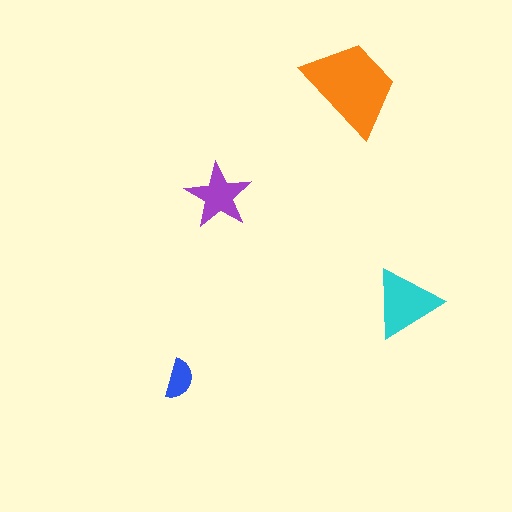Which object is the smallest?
The blue semicircle.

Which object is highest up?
The orange trapezoid is topmost.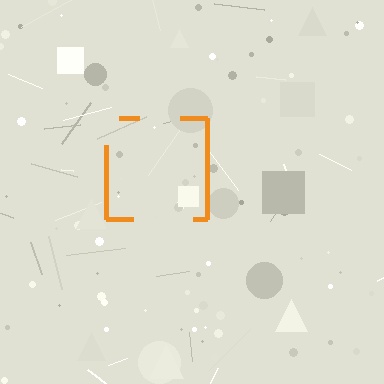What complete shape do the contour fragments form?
The contour fragments form a square.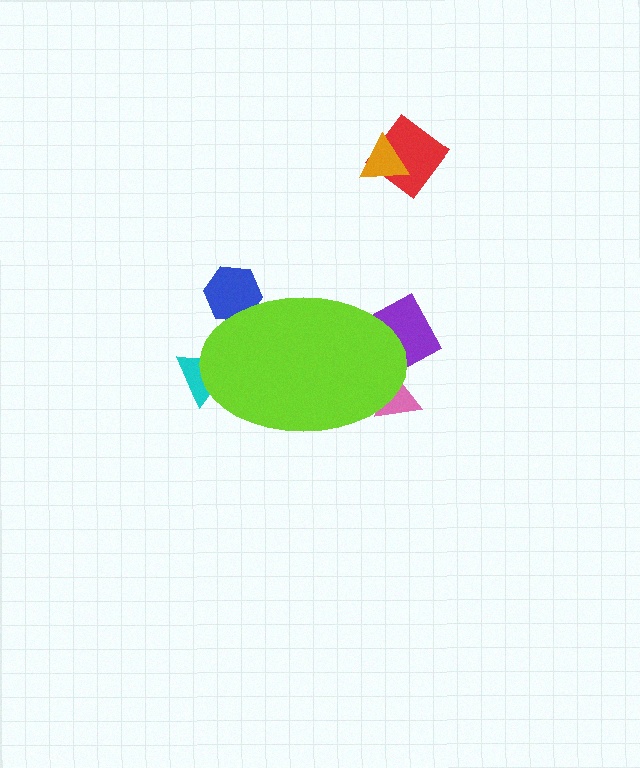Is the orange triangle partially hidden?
No, the orange triangle is fully visible.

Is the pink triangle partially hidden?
Yes, the pink triangle is partially hidden behind the lime ellipse.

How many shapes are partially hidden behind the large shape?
4 shapes are partially hidden.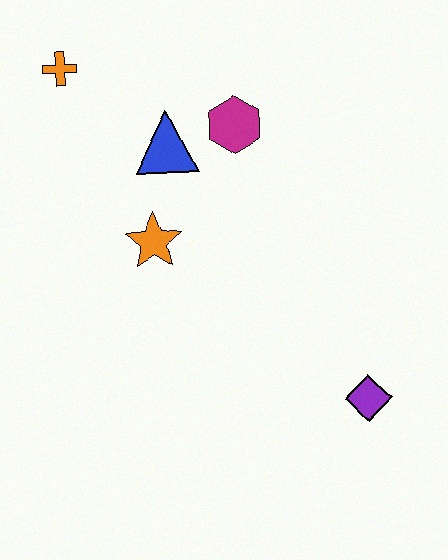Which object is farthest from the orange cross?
The purple diamond is farthest from the orange cross.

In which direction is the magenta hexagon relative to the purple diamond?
The magenta hexagon is above the purple diamond.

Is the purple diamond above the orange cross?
No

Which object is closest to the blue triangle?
The magenta hexagon is closest to the blue triangle.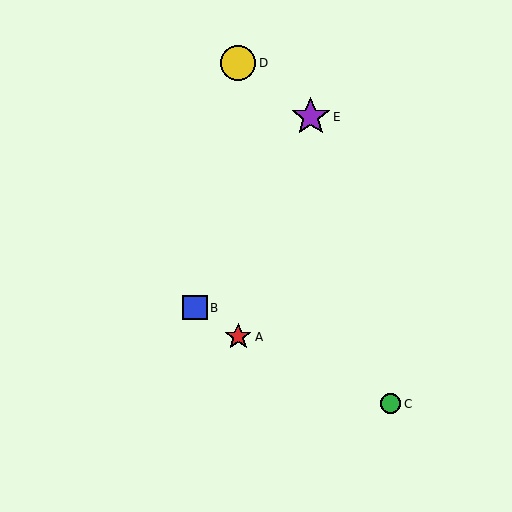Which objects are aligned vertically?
Objects A, D are aligned vertically.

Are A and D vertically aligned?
Yes, both are at x≈238.